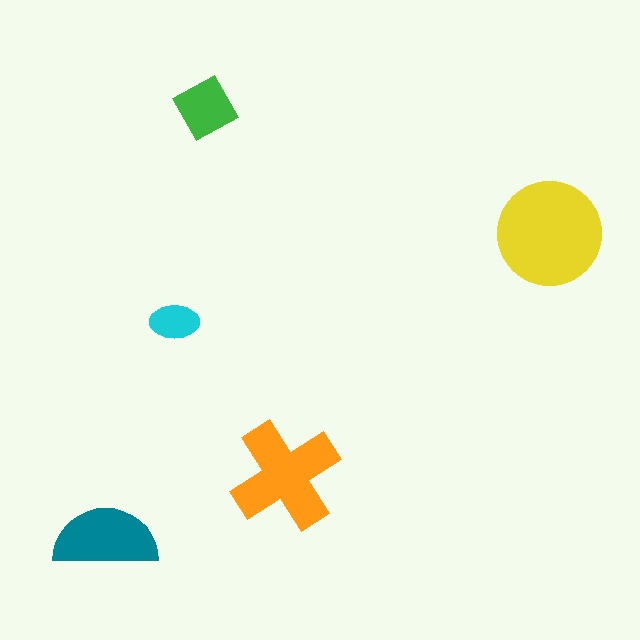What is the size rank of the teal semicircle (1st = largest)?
3rd.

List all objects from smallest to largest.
The cyan ellipse, the green square, the teal semicircle, the orange cross, the yellow circle.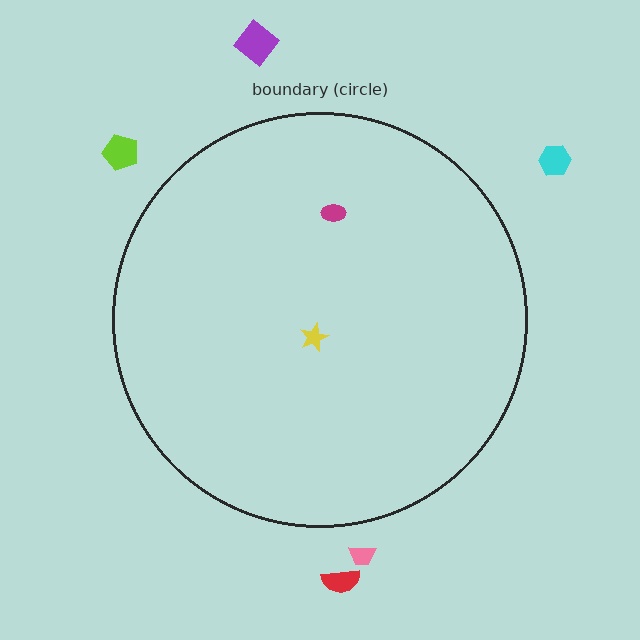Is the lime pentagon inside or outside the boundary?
Outside.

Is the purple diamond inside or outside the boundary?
Outside.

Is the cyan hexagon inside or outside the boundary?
Outside.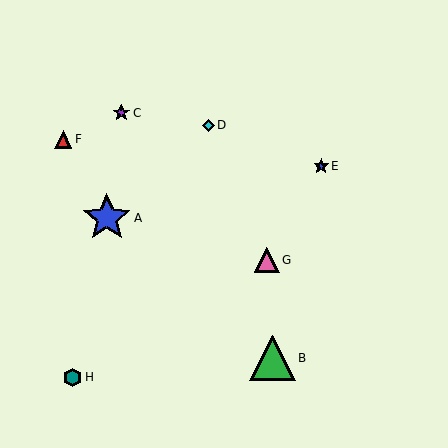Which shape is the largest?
The blue star (labeled A) is the largest.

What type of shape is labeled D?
Shape D is a cyan diamond.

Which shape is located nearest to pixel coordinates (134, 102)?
The purple star (labeled C) at (121, 113) is nearest to that location.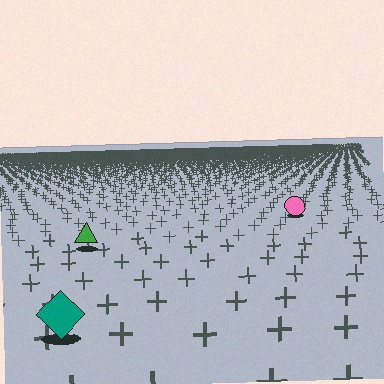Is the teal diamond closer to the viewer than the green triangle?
Yes. The teal diamond is closer — you can tell from the texture gradient: the ground texture is coarser near it.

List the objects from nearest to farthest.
From nearest to farthest: the teal diamond, the green triangle, the pink circle.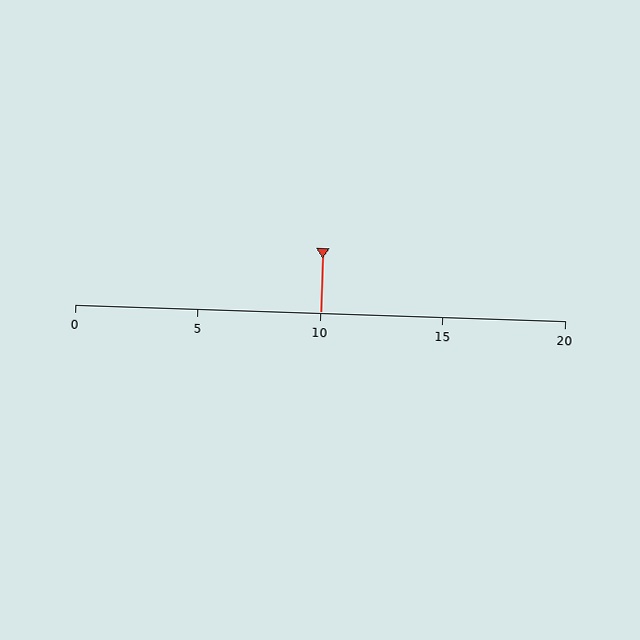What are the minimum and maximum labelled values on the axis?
The axis runs from 0 to 20.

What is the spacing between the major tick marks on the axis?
The major ticks are spaced 5 apart.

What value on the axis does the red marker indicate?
The marker indicates approximately 10.